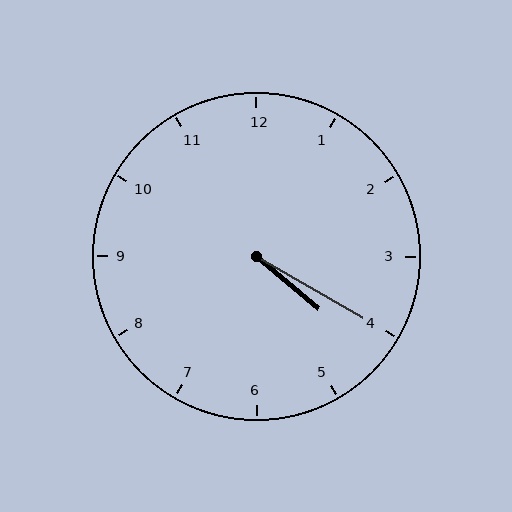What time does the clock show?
4:20.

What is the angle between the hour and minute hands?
Approximately 10 degrees.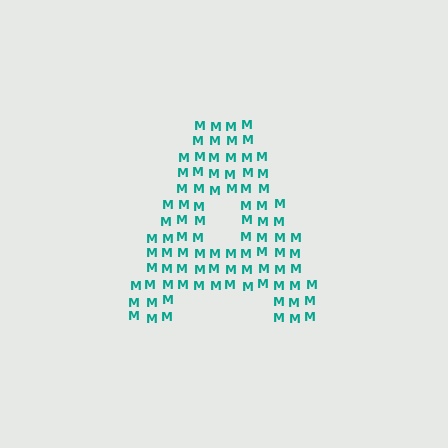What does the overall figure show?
The overall figure shows the letter A.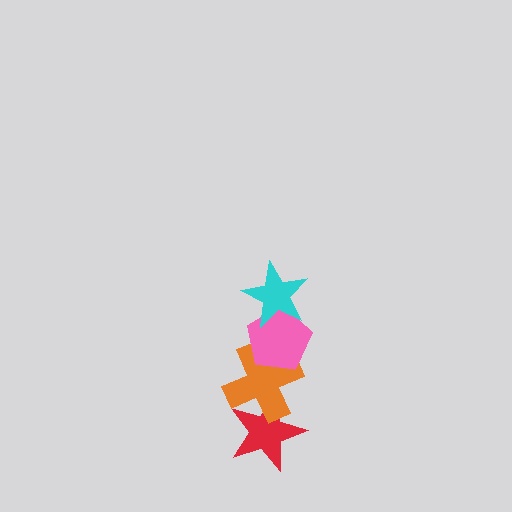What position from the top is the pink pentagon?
The pink pentagon is 2nd from the top.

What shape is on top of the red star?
The orange cross is on top of the red star.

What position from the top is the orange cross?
The orange cross is 3rd from the top.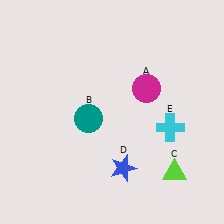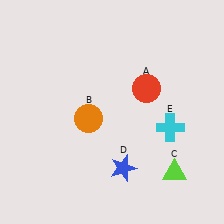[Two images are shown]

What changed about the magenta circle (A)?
In Image 1, A is magenta. In Image 2, it changed to red.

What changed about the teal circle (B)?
In Image 1, B is teal. In Image 2, it changed to orange.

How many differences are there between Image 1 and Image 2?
There are 2 differences between the two images.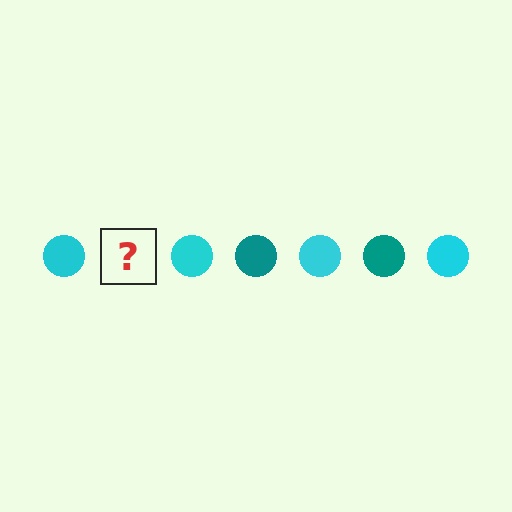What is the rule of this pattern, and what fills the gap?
The rule is that the pattern cycles through cyan, teal circles. The gap should be filled with a teal circle.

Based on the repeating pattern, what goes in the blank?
The blank should be a teal circle.